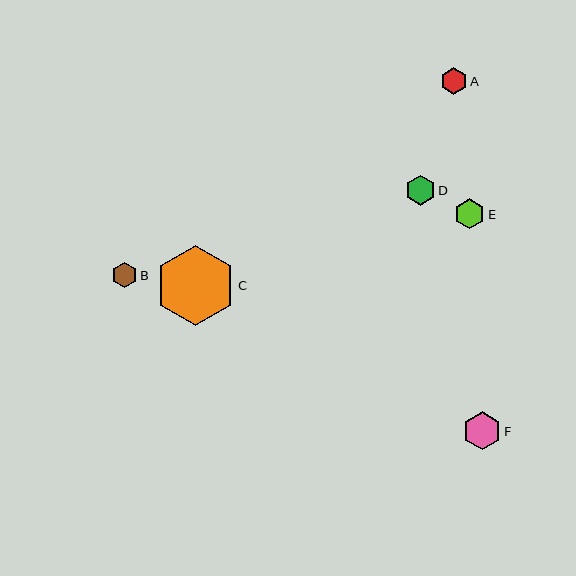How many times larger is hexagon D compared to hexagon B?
Hexagon D is approximately 1.2 times the size of hexagon B.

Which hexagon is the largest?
Hexagon C is the largest with a size of approximately 80 pixels.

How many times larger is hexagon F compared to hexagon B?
Hexagon F is approximately 1.5 times the size of hexagon B.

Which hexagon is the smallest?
Hexagon B is the smallest with a size of approximately 25 pixels.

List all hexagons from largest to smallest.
From largest to smallest: C, F, E, D, A, B.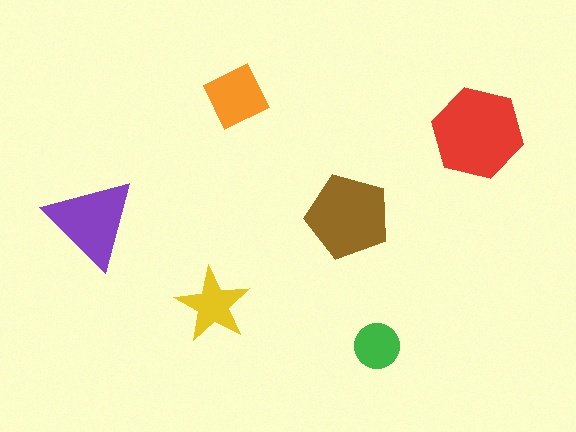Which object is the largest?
The red hexagon.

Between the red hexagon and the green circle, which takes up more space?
The red hexagon.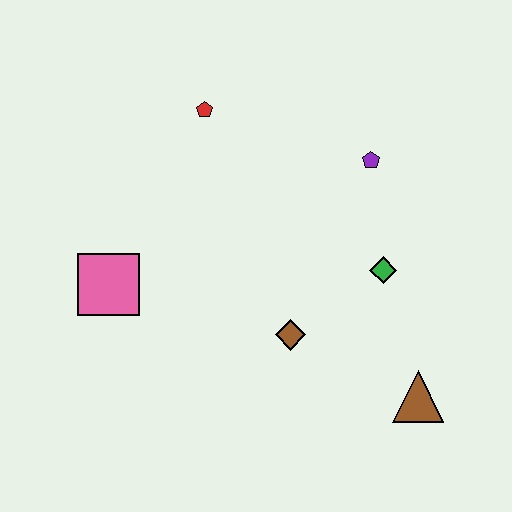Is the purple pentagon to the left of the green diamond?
Yes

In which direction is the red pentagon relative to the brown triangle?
The red pentagon is above the brown triangle.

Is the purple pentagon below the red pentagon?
Yes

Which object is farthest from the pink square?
The brown triangle is farthest from the pink square.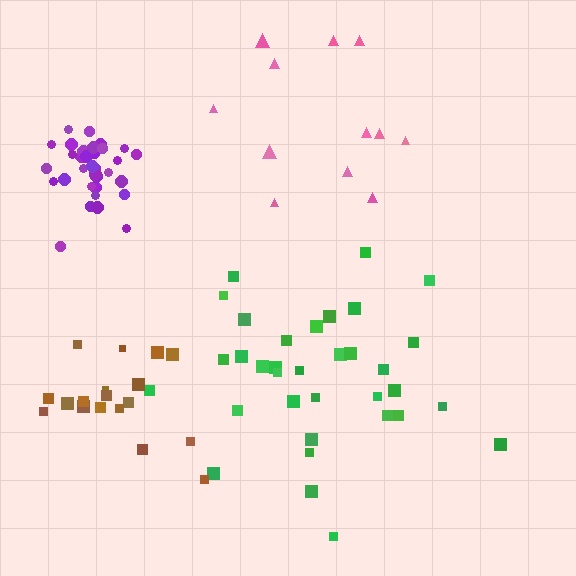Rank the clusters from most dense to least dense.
purple, brown, green, pink.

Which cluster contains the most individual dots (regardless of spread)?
Purple (35).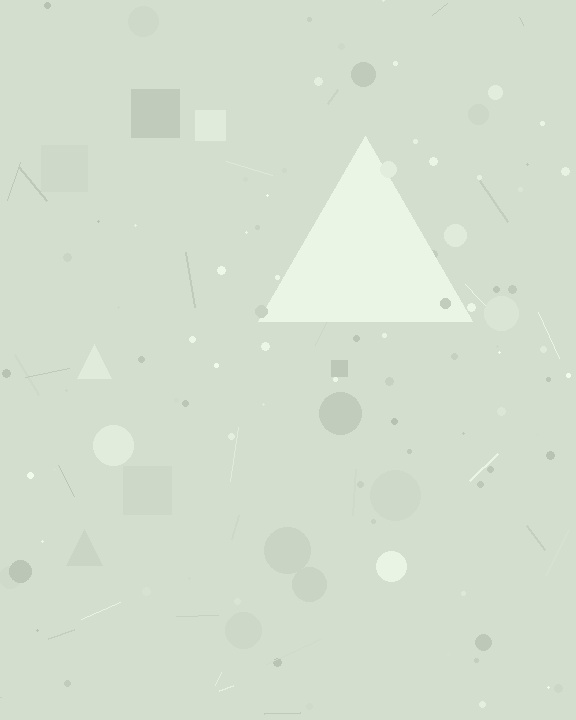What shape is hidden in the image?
A triangle is hidden in the image.